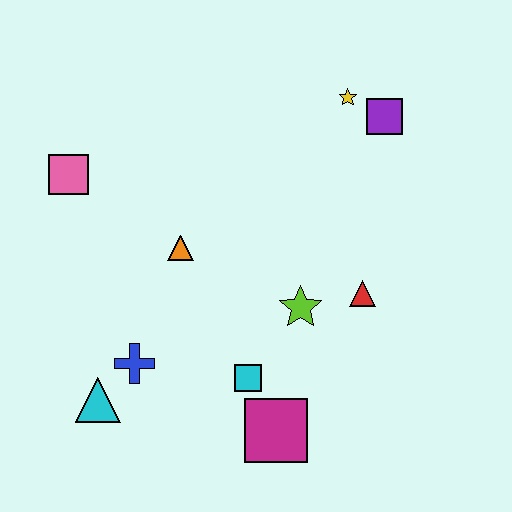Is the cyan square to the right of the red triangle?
No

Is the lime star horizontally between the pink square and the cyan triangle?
No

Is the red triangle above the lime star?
Yes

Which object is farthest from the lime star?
The pink square is farthest from the lime star.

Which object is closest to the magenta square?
The cyan square is closest to the magenta square.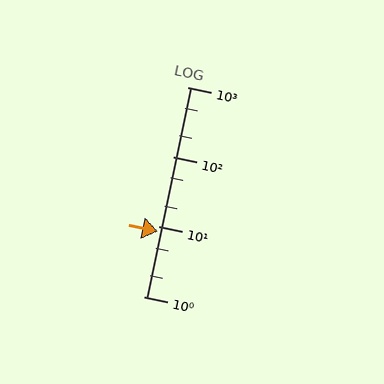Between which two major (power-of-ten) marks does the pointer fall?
The pointer is between 1 and 10.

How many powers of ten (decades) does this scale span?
The scale spans 3 decades, from 1 to 1000.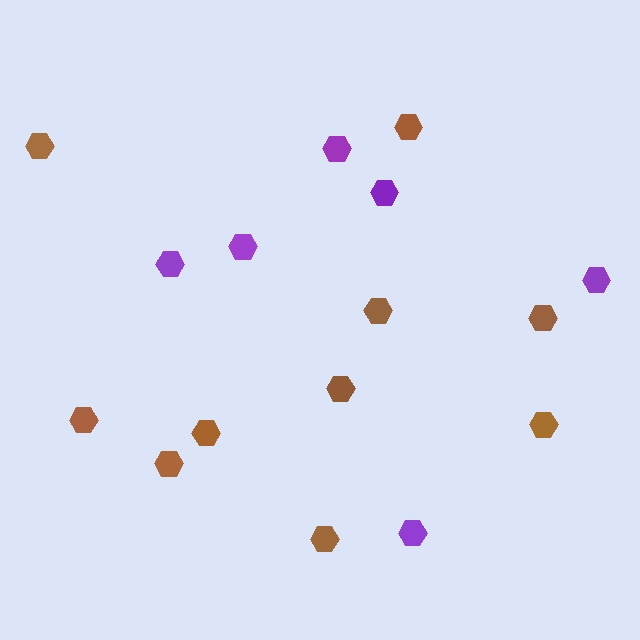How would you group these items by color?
There are 2 groups: one group of brown hexagons (10) and one group of purple hexagons (6).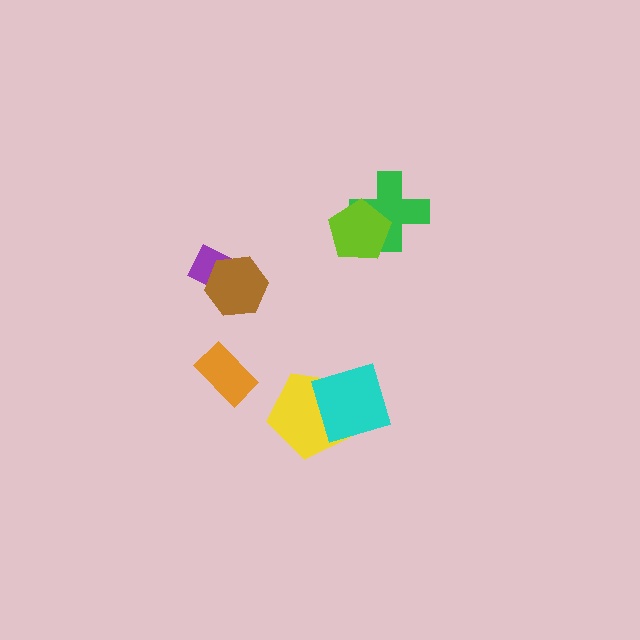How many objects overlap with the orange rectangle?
0 objects overlap with the orange rectangle.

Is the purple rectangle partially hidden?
Yes, it is partially covered by another shape.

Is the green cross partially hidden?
Yes, it is partially covered by another shape.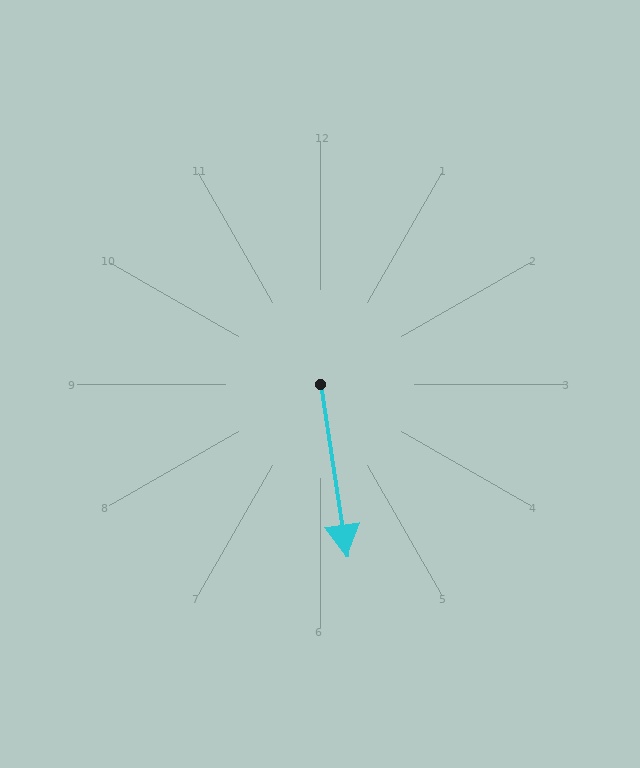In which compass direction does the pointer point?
South.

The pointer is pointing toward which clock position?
Roughly 6 o'clock.